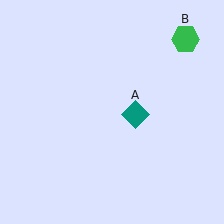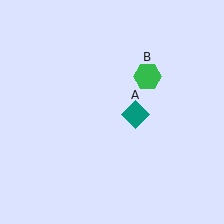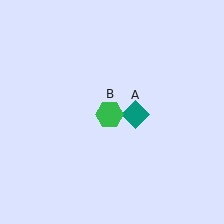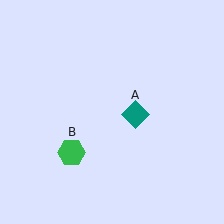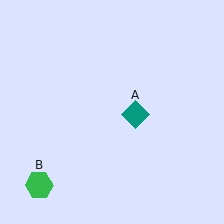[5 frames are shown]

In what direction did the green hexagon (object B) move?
The green hexagon (object B) moved down and to the left.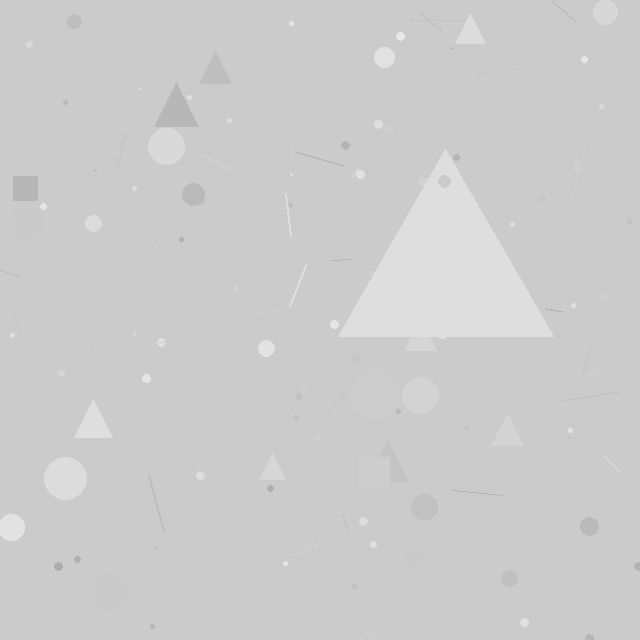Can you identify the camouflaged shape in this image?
The camouflaged shape is a triangle.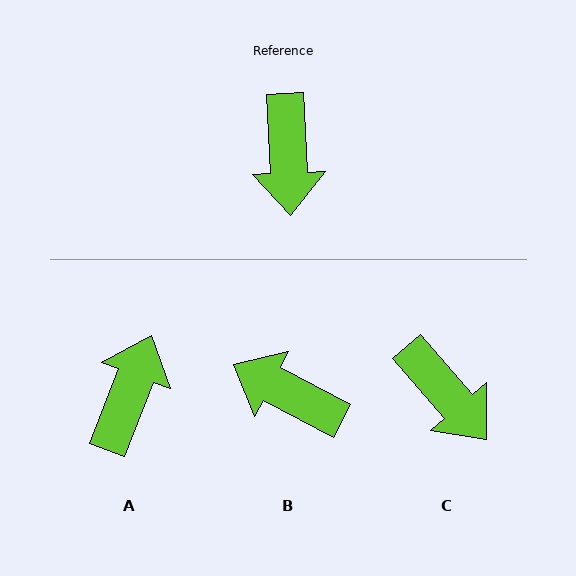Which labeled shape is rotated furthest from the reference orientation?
A, about 156 degrees away.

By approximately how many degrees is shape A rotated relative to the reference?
Approximately 156 degrees counter-clockwise.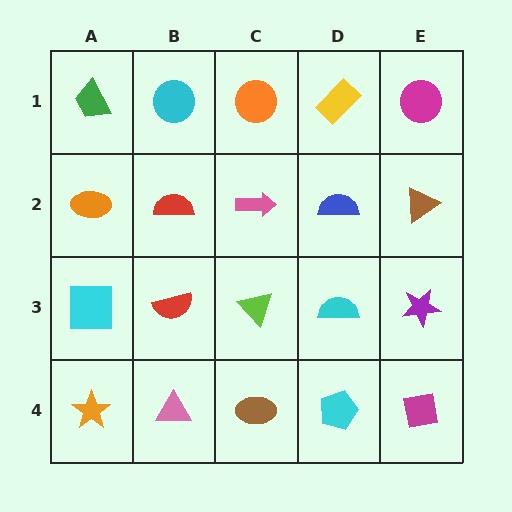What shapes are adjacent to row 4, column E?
A purple star (row 3, column E), a cyan pentagon (row 4, column D).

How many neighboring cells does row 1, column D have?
3.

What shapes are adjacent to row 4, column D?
A cyan semicircle (row 3, column D), a brown ellipse (row 4, column C), a magenta square (row 4, column E).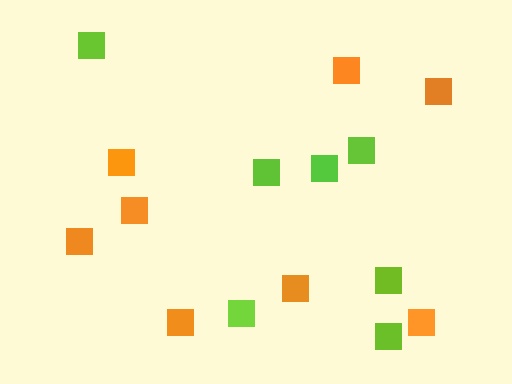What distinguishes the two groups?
There are 2 groups: one group of orange squares (8) and one group of lime squares (7).